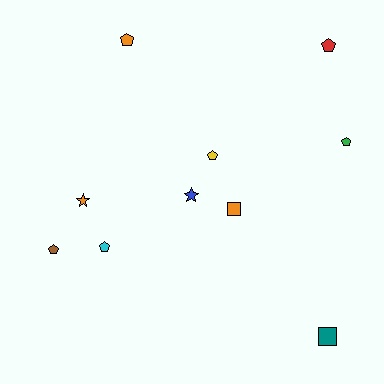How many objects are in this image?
There are 10 objects.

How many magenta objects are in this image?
There are no magenta objects.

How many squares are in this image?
There are 2 squares.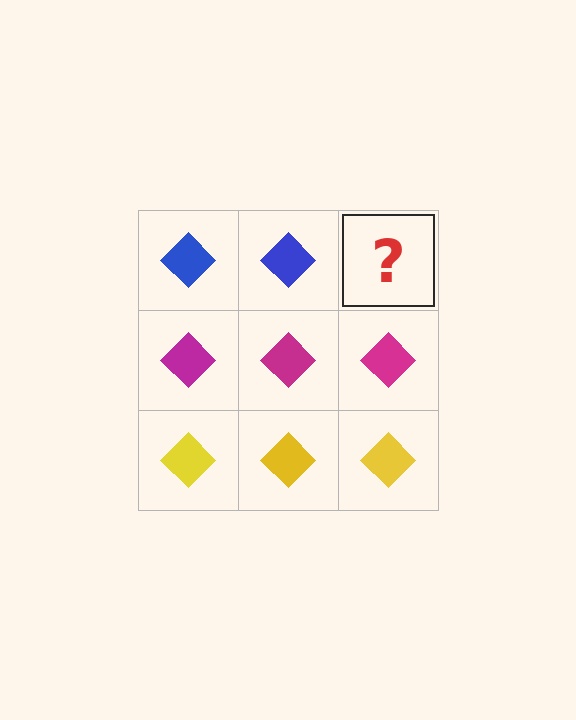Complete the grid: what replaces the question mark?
The question mark should be replaced with a blue diamond.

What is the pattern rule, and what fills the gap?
The rule is that each row has a consistent color. The gap should be filled with a blue diamond.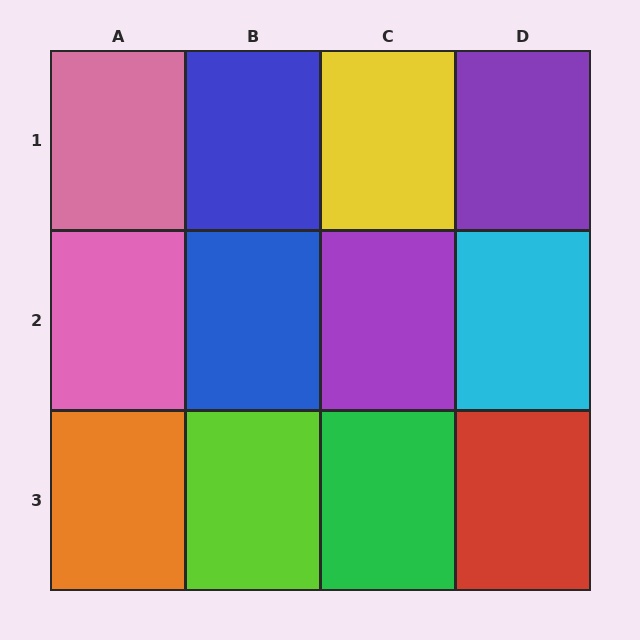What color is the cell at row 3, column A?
Orange.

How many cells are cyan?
1 cell is cyan.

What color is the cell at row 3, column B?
Lime.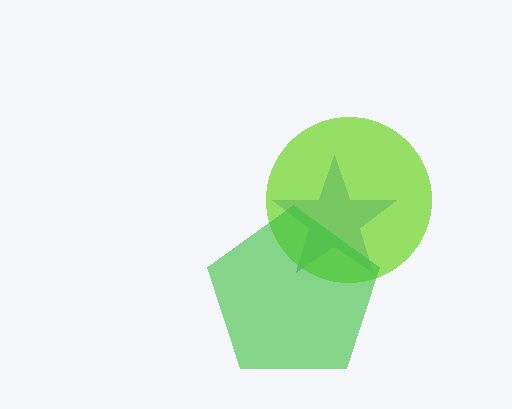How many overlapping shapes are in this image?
There are 3 overlapping shapes in the image.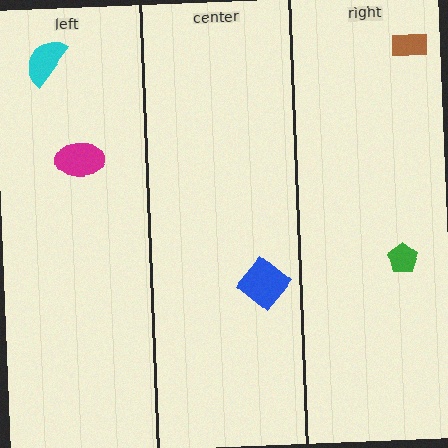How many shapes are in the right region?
2.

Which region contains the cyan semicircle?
The left region.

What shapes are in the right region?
The green pentagon, the brown rectangle.